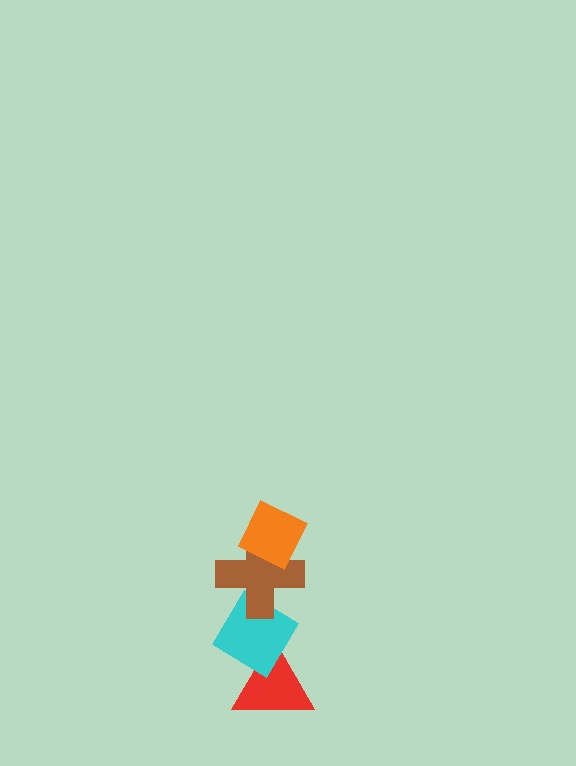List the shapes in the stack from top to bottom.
From top to bottom: the orange diamond, the brown cross, the cyan diamond, the red triangle.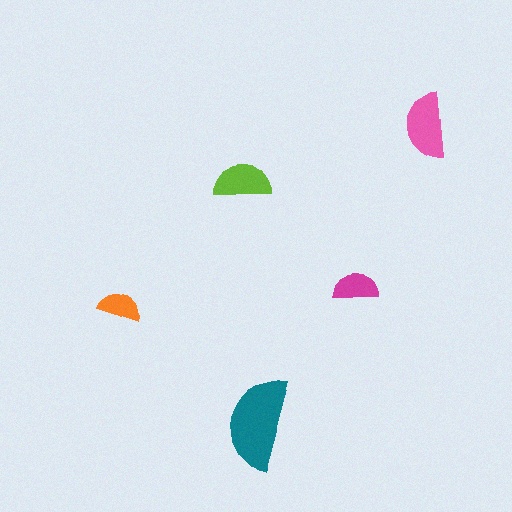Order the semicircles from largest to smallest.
the teal one, the pink one, the lime one, the magenta one, the orange one.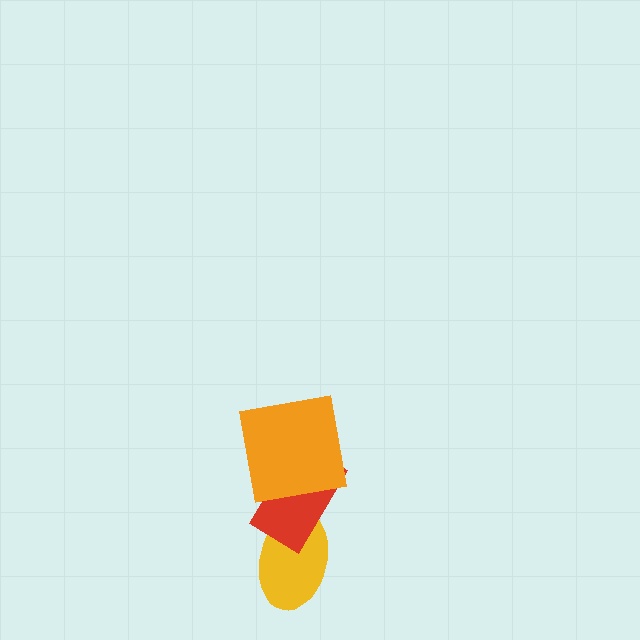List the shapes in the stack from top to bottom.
From top to bottom: the orange square, the red rectangle, the yellow ellipse.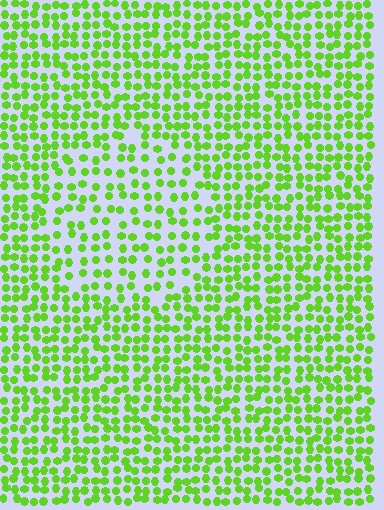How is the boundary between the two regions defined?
The boundary is defined by a change in element density (approximately 1.6x ratio). All elements are the same color, size, and shape.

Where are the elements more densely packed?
The elements are more densely packed outside the circle boundary.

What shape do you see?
I see a circle.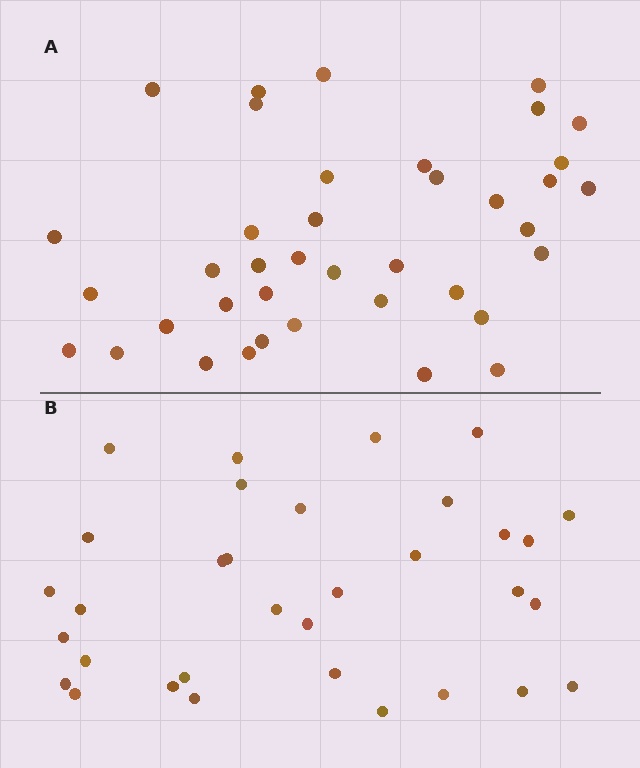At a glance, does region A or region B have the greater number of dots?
Region A (the top region) has more dots.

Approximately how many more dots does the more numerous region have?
Region A has about 6 more dots than region B.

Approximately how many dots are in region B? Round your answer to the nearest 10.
About 30 dots. (The exact count is 33, which rounds to 30.)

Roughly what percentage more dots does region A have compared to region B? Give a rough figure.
About 20% more.